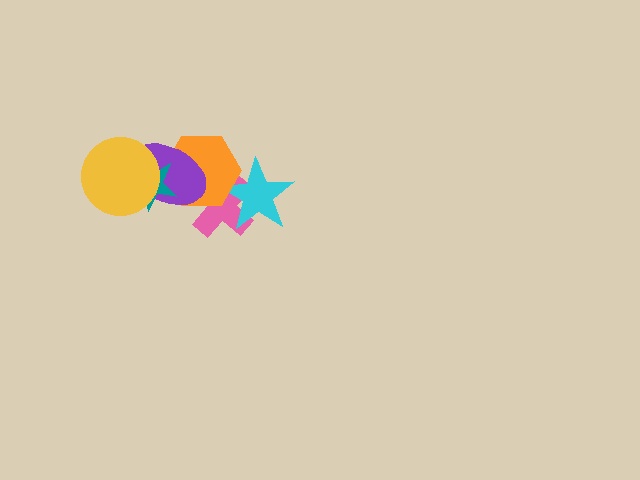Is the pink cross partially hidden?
Yes, it is partially covered by another shape.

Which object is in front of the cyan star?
The orange hexagon is in front of the cyan star.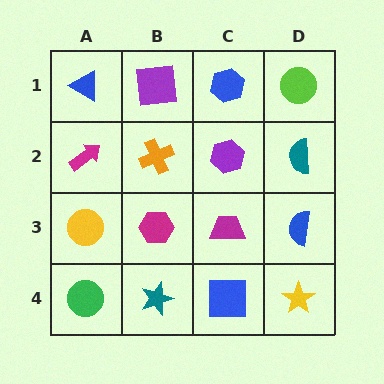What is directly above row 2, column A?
A blue triangle.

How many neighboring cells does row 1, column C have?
3.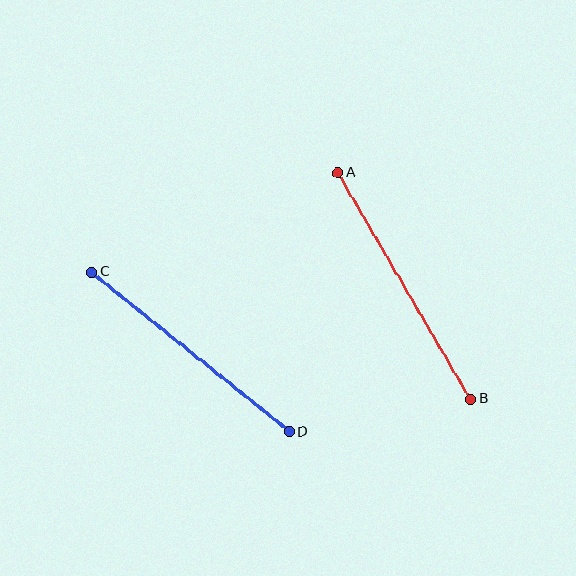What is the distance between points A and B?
The distance is approximately 263 pixels.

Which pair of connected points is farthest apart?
Points A and B are farthest apart.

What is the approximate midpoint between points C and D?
The midpoint is at approximately (191, 352) pixels.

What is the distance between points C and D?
The distance is approximately 254 pixels.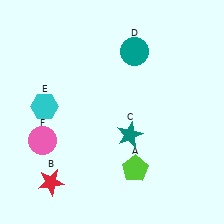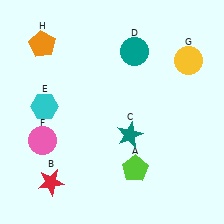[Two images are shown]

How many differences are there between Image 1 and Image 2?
There are 2 differences between the two images.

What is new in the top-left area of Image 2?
An orange pentagon (H) was added in the top-left area of Image 2.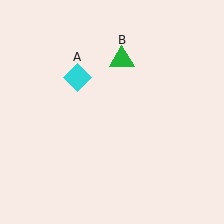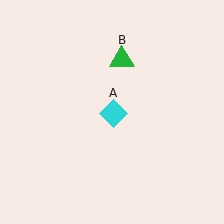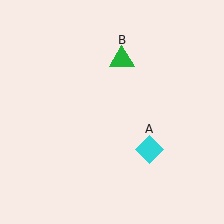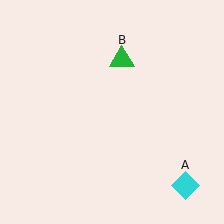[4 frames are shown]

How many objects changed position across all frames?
1 object changed position: cyan diamond (object A).